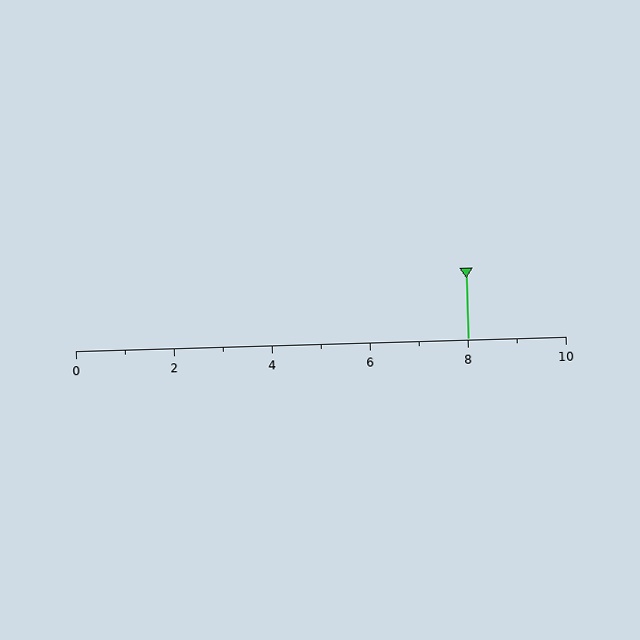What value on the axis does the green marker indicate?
The marker indicates approximately 8.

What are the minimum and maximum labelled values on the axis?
The axis runs from 0 to 10.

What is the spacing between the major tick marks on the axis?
The major ticks are spaced 2 apart.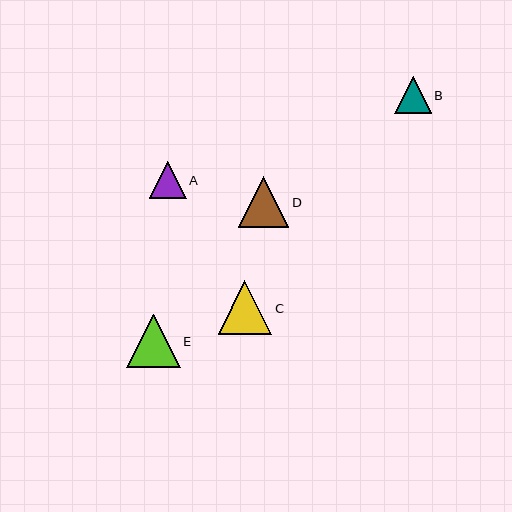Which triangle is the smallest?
Triangle A is the smallest with a size of approximately 37 pixels.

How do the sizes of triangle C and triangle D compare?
Triangle C and triangle D are approximately the same size.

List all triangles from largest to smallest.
From largest to smallest: C, E, D, B, A.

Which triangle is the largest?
Triangle C is the largest with a size of approximately 54 pixels.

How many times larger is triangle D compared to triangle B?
Triangle D is approximately 1.4 times the size of triangle B.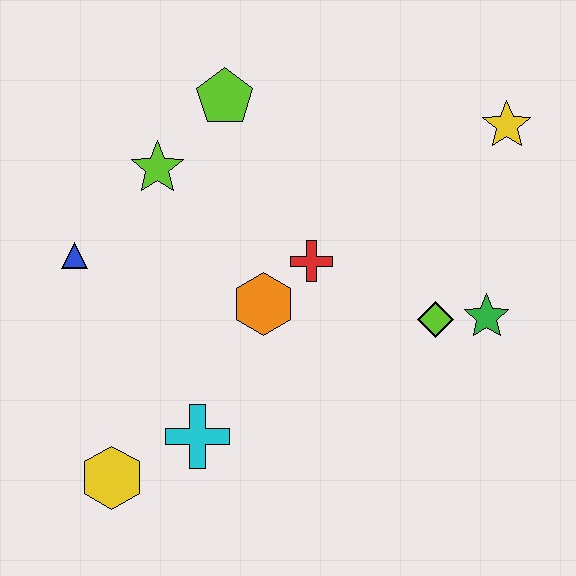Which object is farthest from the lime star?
The green star is farthest from the lime star.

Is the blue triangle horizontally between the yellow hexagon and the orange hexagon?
No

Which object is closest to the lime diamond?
The green star is closest to the lime diamond.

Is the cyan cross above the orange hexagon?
No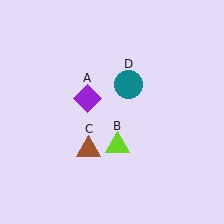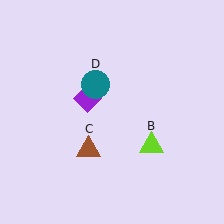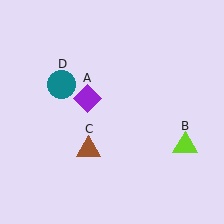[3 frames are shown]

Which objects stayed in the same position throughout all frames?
Purple diamond (object A) and brown triangle (object C) remained stationary.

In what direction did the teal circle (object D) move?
The teal circle (object D) moved left.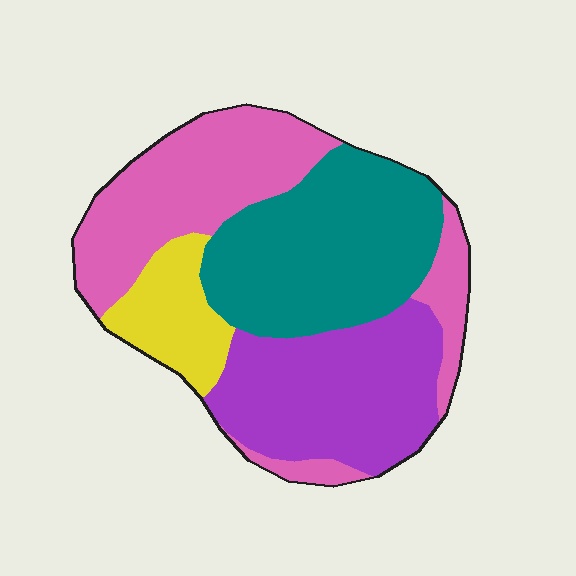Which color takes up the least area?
Yellow, at roughly 10%.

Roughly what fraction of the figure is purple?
Purple covers 27% of the figure.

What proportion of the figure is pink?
Pink takes up about one third (1/3) of the figure.